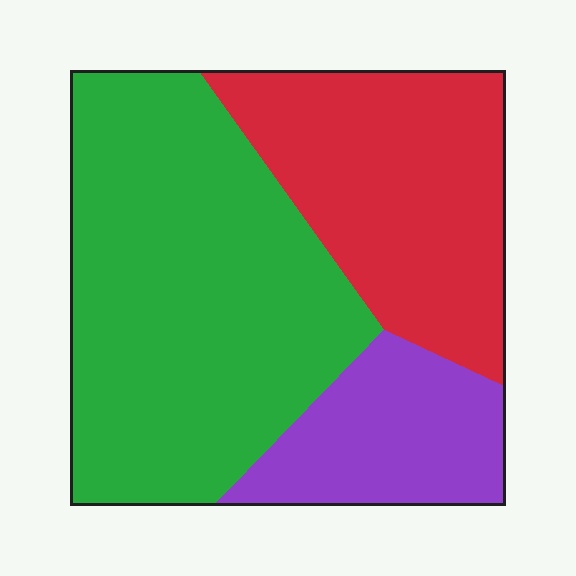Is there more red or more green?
Green.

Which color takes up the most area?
Green, at roughly 50%.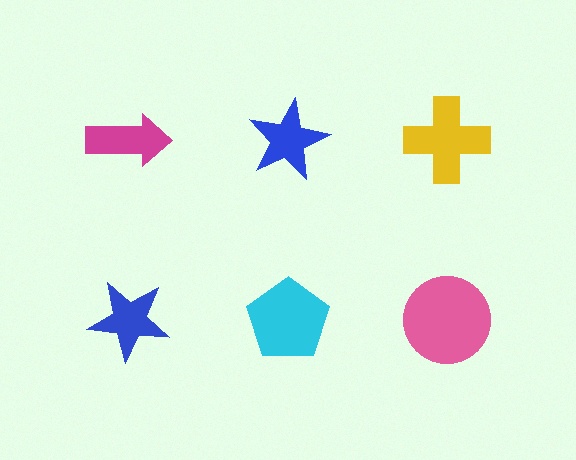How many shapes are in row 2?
3 shapes.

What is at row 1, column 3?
A yellow cross.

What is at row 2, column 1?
A blue star.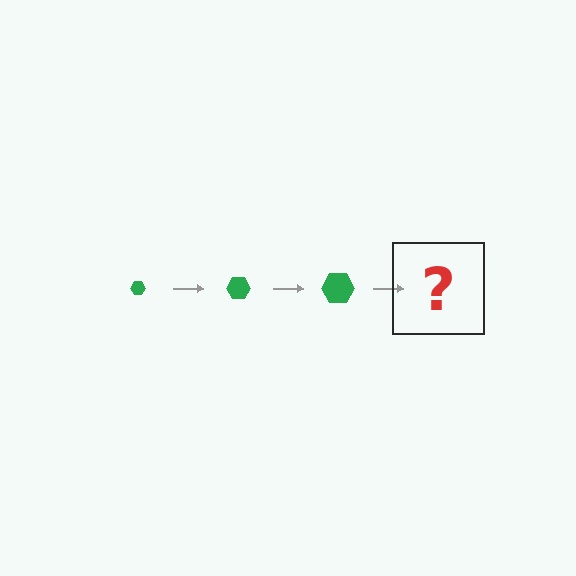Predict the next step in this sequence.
The next step is a green hexagon, larger than the previous one.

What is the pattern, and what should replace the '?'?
The pattern is that the hexagon gets progressively larger each step. The '?' should be a green hexagon, larger than the previous one.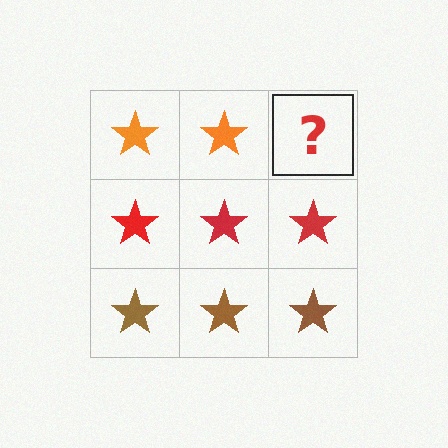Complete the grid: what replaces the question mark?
The question mark should be replaced with an orange star.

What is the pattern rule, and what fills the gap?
The rule is that each row has a consistent color. The gap should be filled with an orange star.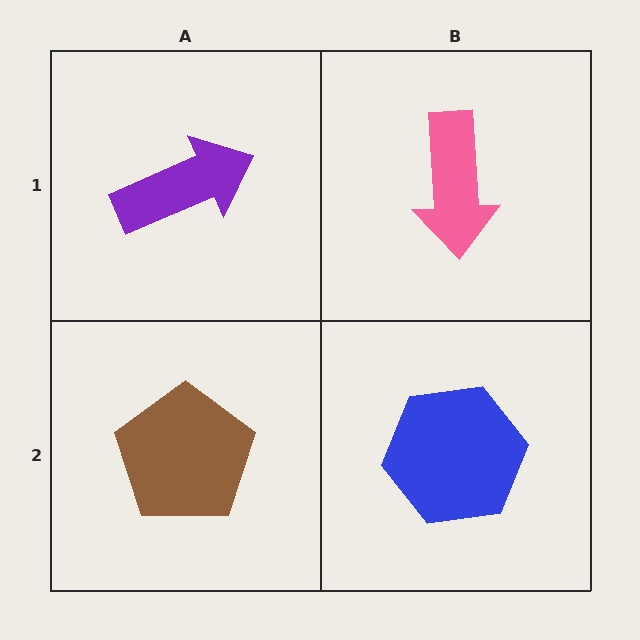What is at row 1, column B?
A pink arrow.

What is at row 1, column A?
A purple arrow.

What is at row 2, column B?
A blue hexagon.